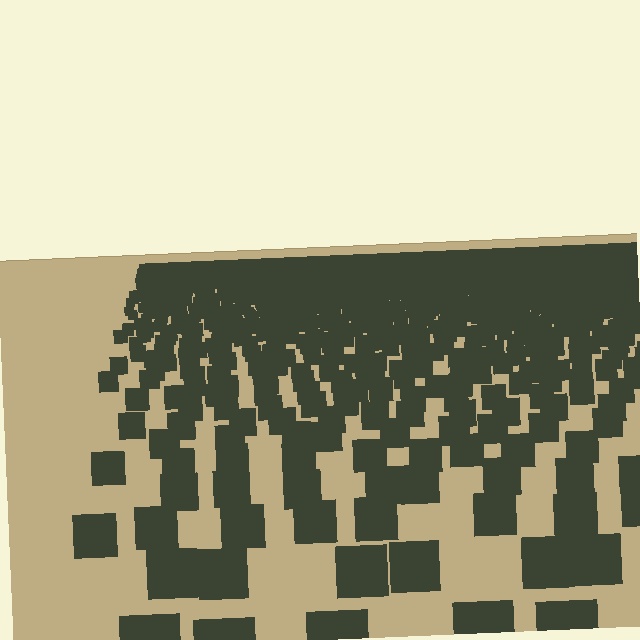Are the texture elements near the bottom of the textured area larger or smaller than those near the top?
Larger. Near the bottom, elements are closer to the viewer and appear at a bigger on-screen size.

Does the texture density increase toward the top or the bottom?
Density increases toward the top.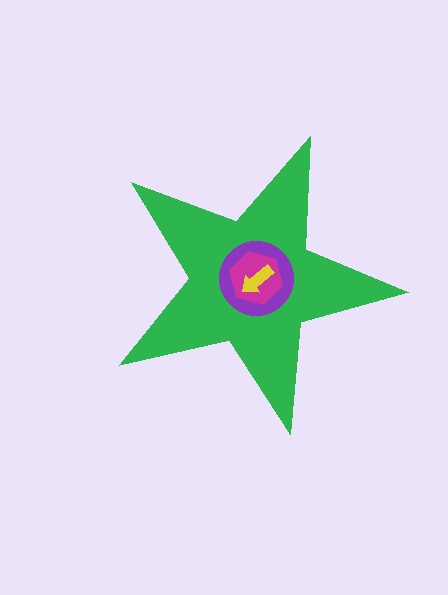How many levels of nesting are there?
4.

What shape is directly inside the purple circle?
The magenta hexagon.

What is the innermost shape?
The yellow arrow.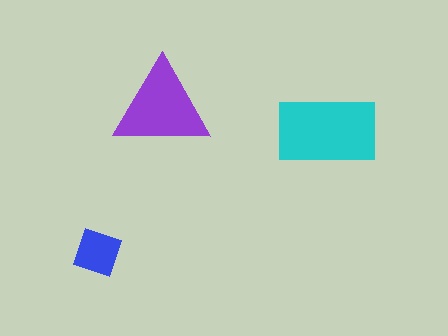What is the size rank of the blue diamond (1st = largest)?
3rd.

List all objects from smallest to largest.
The blue diamond, the purple triangle, the cyan rectangle.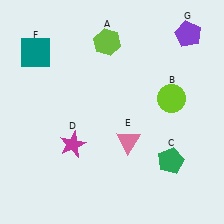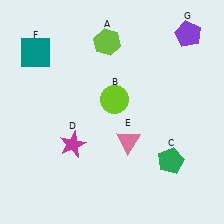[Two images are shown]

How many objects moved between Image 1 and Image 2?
1 object moved between the two images.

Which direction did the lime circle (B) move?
The lime circle (B) moved left.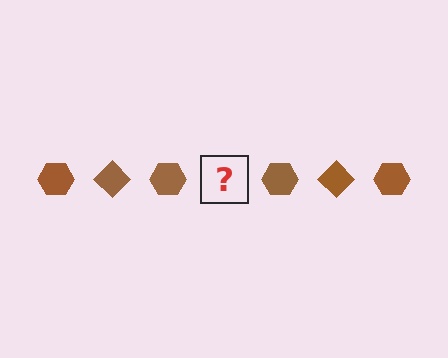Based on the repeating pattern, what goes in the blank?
The blank should be a brown diamond.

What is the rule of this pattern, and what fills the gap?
The rule is that the pattern cycles through hexagon, diamond shapes in brown. The gap should be filled with a brown diamond.